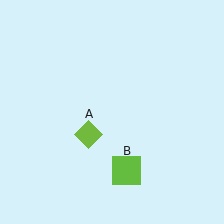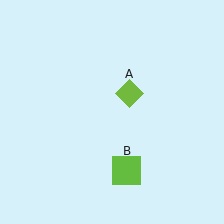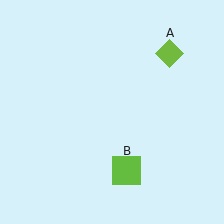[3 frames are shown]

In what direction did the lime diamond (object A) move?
The lime diamond (object A) moved up and to the right.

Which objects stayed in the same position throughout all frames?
Lime square (object B) remained stationary.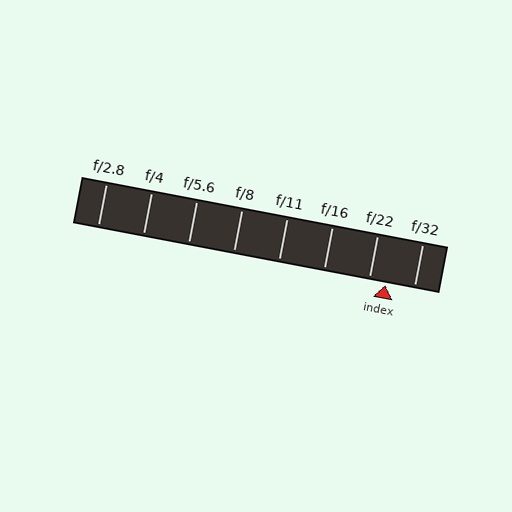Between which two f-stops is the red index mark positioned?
The index mark is between f/22 and f/32.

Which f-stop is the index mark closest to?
The index mark is closest to f/22.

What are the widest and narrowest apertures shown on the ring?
The widest aperture shown is f/2.8 and the narrowest is f/32.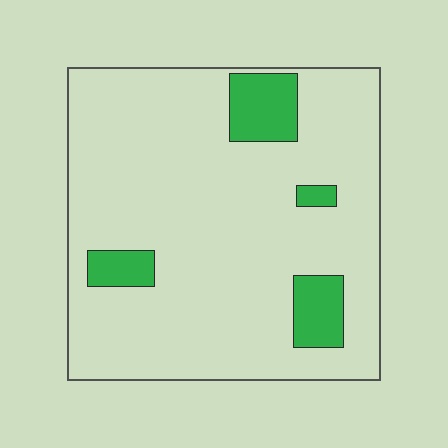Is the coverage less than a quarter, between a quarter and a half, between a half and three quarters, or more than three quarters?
Less than a quarter.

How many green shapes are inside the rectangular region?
4.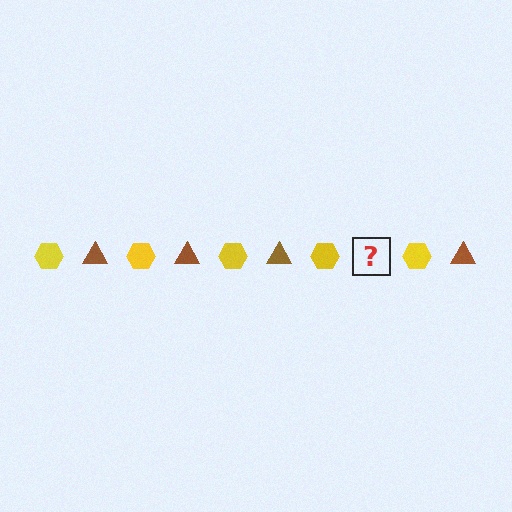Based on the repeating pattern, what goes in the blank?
The blank should be a brown triangle.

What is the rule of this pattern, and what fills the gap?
The rule is that the pattern alternates between yellow hexagon and brown triangle. The gap should be filled with a brown triangle.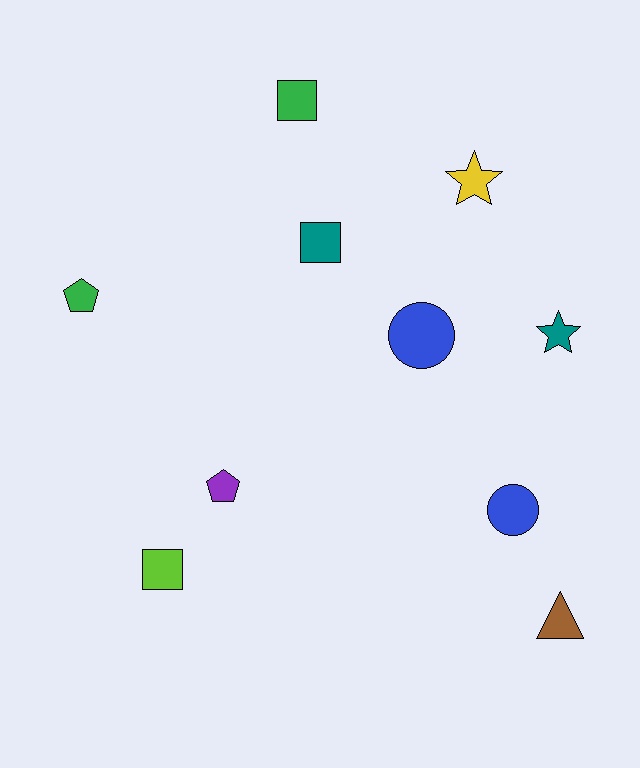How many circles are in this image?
There are 2 circles.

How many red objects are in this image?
There are no red objects.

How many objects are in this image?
There are 10 objects.